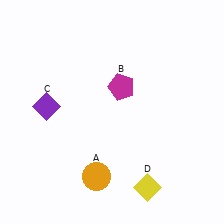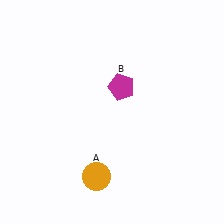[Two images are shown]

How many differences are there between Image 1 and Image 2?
There are 2 differences between the two images.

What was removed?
The purple diamond (C), the yellow diamond (D) were removed in Image 2.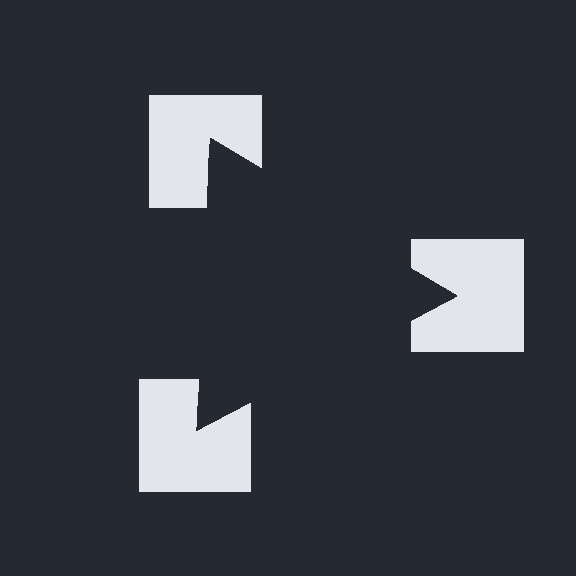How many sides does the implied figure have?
3 sides.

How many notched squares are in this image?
There are 3 — one at each vertex of the illusory triangle.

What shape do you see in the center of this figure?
An illusory triangle — its edges are inferred from the aligned wedge cuts in the notched squares, not physically drawn.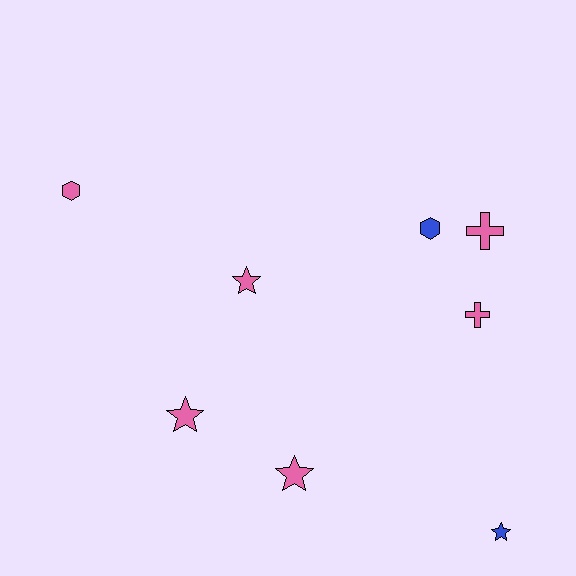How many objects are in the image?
There are 8 objects.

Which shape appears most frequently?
Star, with 4 objects.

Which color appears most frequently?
Pink, with 6 objects.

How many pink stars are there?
There are 3 pink stars.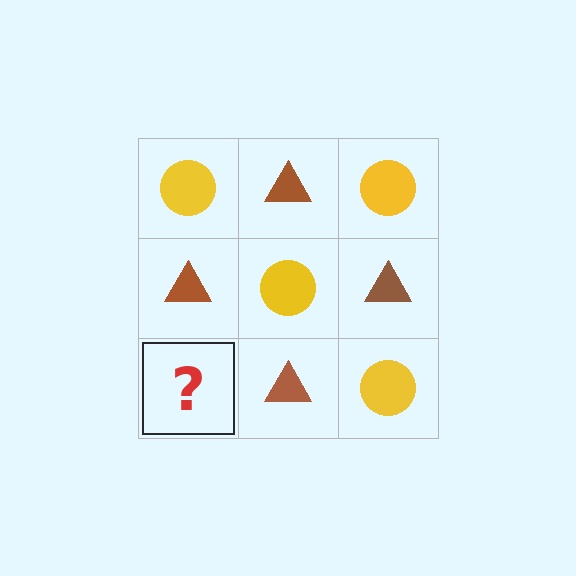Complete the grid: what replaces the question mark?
The question mark should be replaced with a yellow circle.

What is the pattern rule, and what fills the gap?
The rule is that it alternates yellow circle and brown triangle in a checkerboard pattern. The gap should be filled with a yellow circle.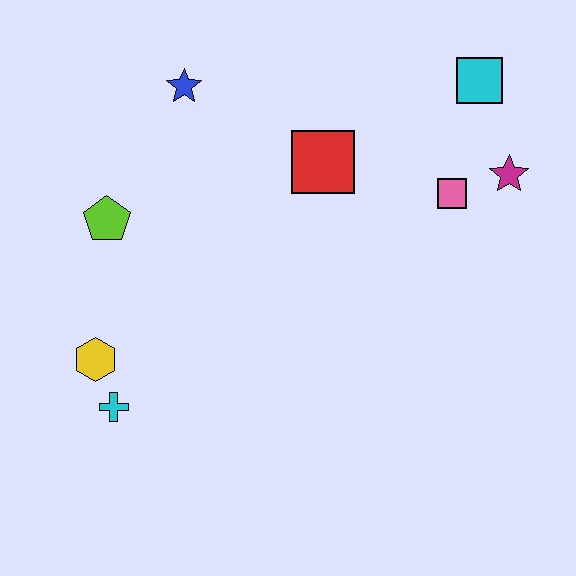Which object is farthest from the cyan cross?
The cyan square is farthest from the cyan cross.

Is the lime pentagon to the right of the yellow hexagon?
Yes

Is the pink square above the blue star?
No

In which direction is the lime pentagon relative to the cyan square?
The lime pentagon is to the left of the cyan square.